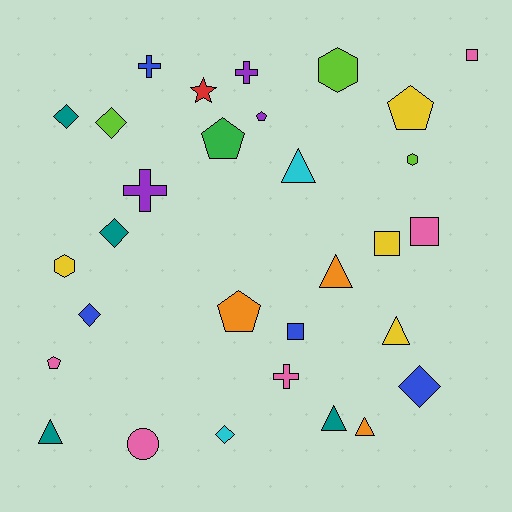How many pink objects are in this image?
There are 5 pink objects.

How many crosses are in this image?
There are 4 crosses.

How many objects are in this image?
There are 30 objects.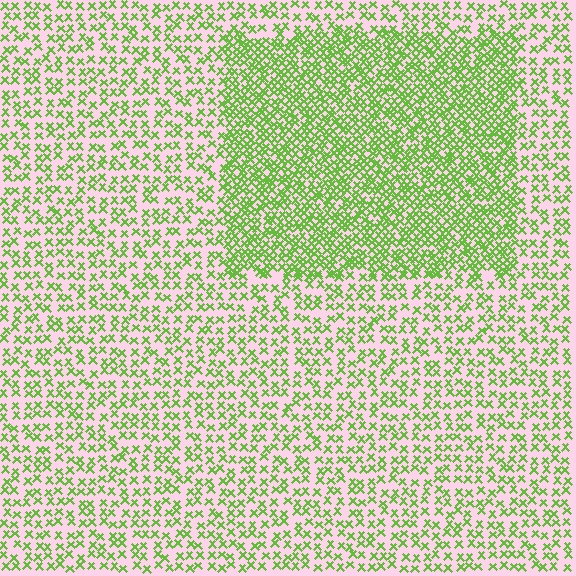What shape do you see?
I see a rectangle.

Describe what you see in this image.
The image contains small lime elements arranged at two different densities. A rectangle-shaped region is visible where the elements are more densely packed than the surrounding area.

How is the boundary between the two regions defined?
The boundary is defined by a change in element density (approximately 2.1x ratio). All elements are the same color, size, and shape.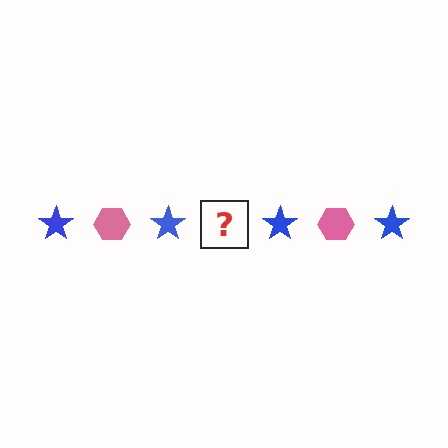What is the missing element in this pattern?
The missing element is a pink hexagon.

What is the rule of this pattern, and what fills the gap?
The rule is that the pattern alternates between blue star and pink hexagon. The gap should be filled with a pink hexagon.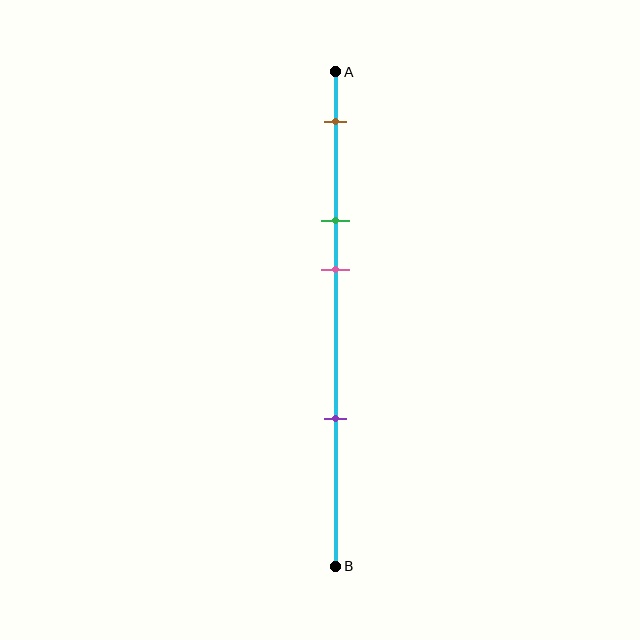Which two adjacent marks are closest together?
The green and pink marks are the closest adjacent pair.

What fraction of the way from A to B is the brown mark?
The brown mark is approximately 10% (0.1) of the way from A to B.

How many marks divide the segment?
There are 4 marks dividing the segment.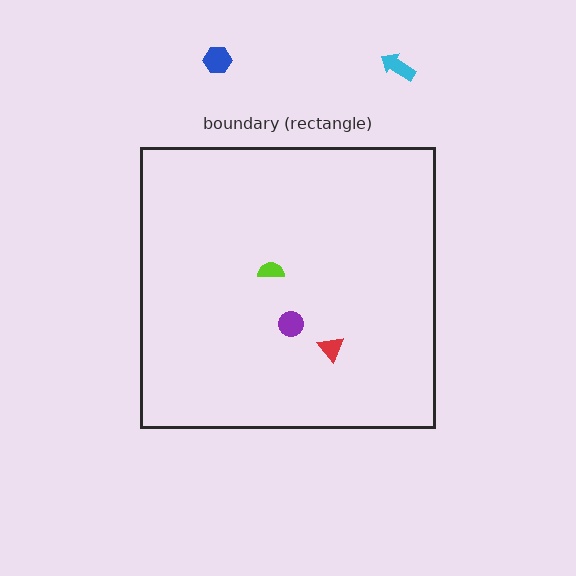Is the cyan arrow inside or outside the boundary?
Outside.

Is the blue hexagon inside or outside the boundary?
Outside.